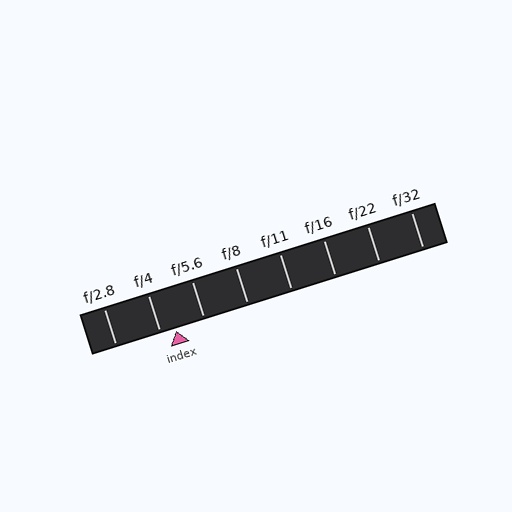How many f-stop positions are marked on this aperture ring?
There are 8 f-stop positions marked.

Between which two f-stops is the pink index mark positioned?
The index mark is between f/4 and f/5.6.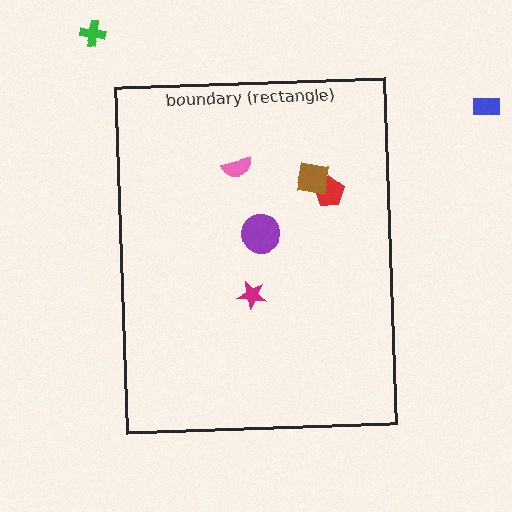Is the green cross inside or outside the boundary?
Outside.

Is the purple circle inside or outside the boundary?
Inside.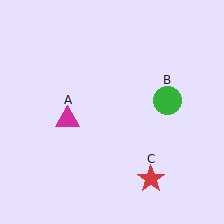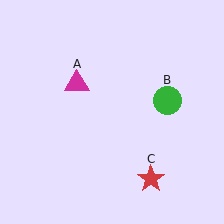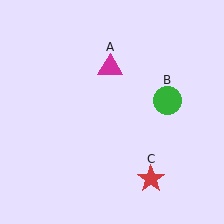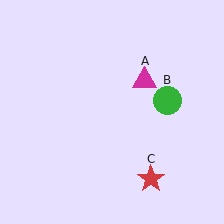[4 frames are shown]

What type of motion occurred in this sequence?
The magenta triangle (object A) rotated clockwise around the center of the scene.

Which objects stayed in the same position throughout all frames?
Green circle (object B) and red star (object C) remained stationary.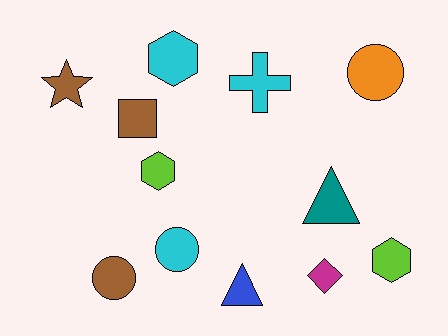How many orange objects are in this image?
There is 1 orange object.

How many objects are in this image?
There are 12 objects.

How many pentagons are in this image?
There are no pentagons.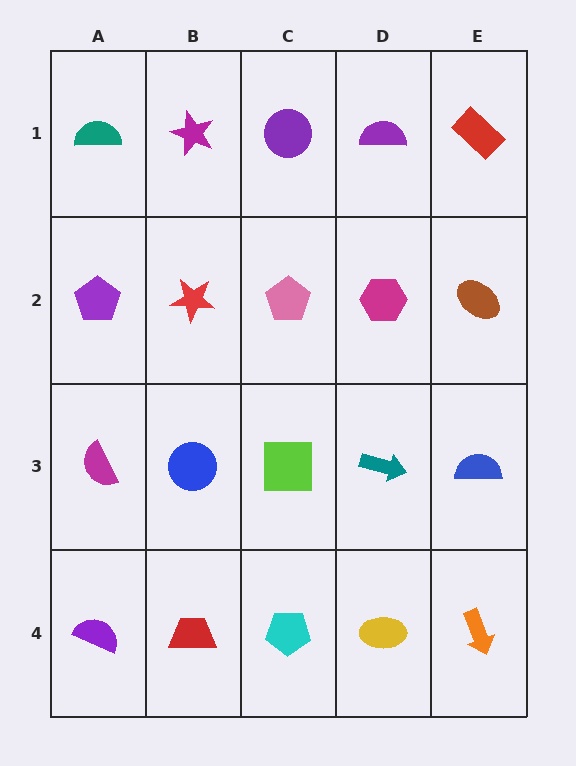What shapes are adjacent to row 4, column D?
A teal arrow (row 3, column D), a cyan pentagon (row 4, column C), an orange arrow (row 4, column E).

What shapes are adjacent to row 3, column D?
A magenta hexagon (row 2, column D), a yellow ellipse (row 4, column D), a lime square (row 3, column C), a blue semicircle (row 3, column E).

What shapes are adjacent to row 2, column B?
A magenta star (row 1, column B), a blue circle (row 3, column B), a purple pentagon (row 2, column A), a pink pentagon (row 2, column C).